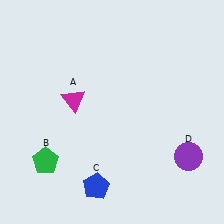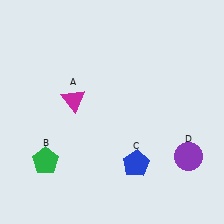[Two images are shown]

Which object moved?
The blue pentagon (C) moved right.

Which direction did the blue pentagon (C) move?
The blue pentagon (C) moved right.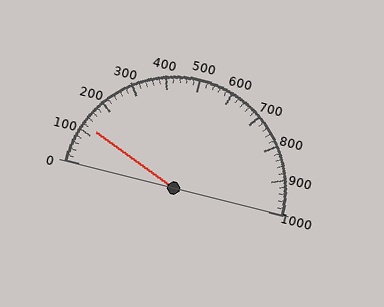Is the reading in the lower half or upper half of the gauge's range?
The reading is in the lower half of the range (0 to 1000).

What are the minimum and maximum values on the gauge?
The gauge ranges from 0 to 1000.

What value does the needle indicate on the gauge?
The needle indicates approximately 120.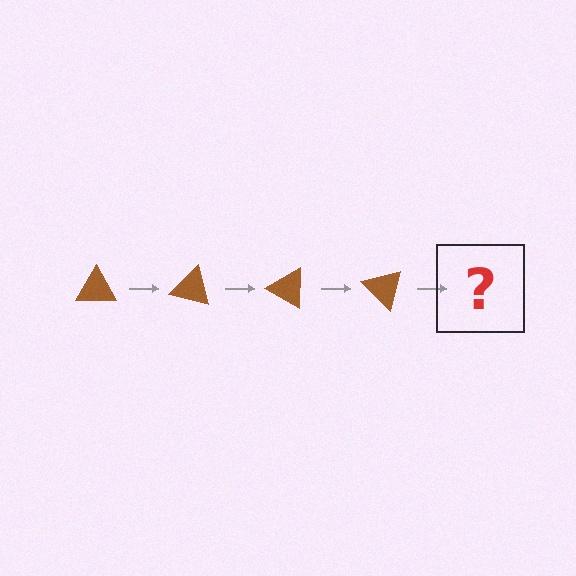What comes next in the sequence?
The next element should be a brown triangle rotated 60 degrees.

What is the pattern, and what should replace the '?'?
The pattern is that the triangle rotates 15 degrees each step. The '?' should be a brown triangle rotated 60 degrees.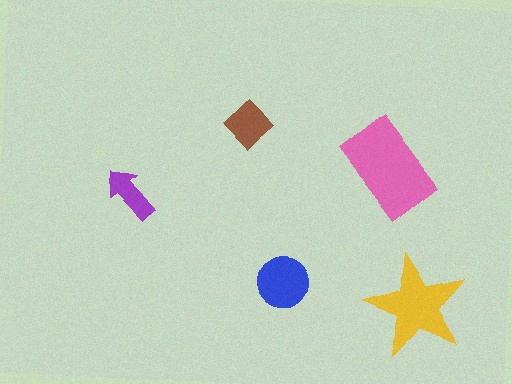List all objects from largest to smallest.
The pink rectangle, the yellow star, the blue circle, the brown diamond, the purple arrow.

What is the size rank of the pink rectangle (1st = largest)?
1st.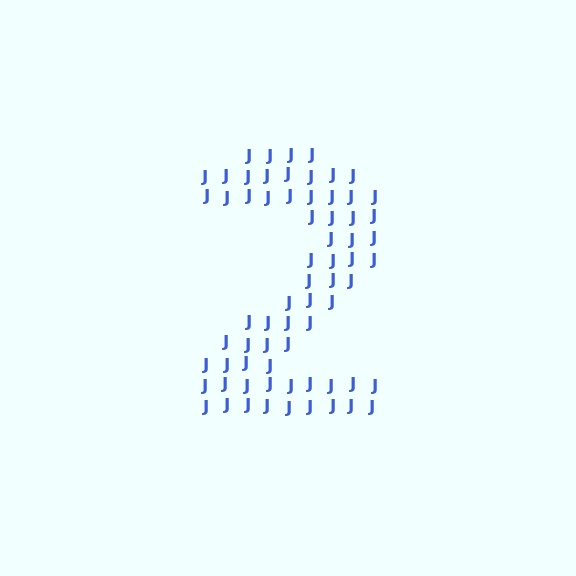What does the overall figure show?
The overall figure shows the digit 2.